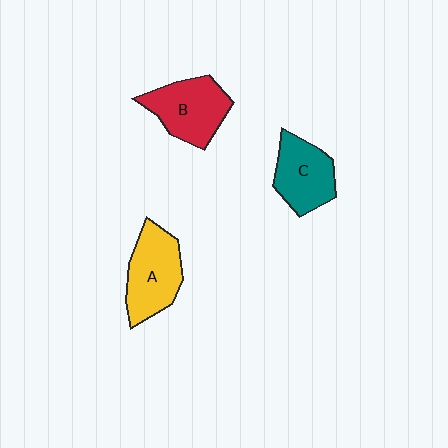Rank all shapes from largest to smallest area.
From largest to smallest: A (yellow), B (red), C (teal).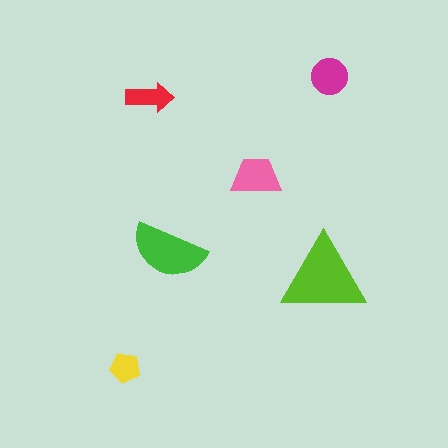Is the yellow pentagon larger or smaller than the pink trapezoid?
Smaller.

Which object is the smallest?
The yellow pentagon.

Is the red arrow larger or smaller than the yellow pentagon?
Larger.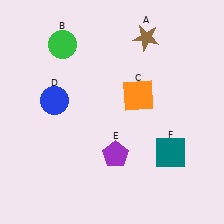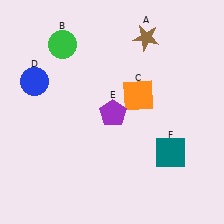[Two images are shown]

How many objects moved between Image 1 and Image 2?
2 objects moved between the two images.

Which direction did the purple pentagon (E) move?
The purple pentagon (E) moved up.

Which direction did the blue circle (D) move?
The blue circle (D) moved left.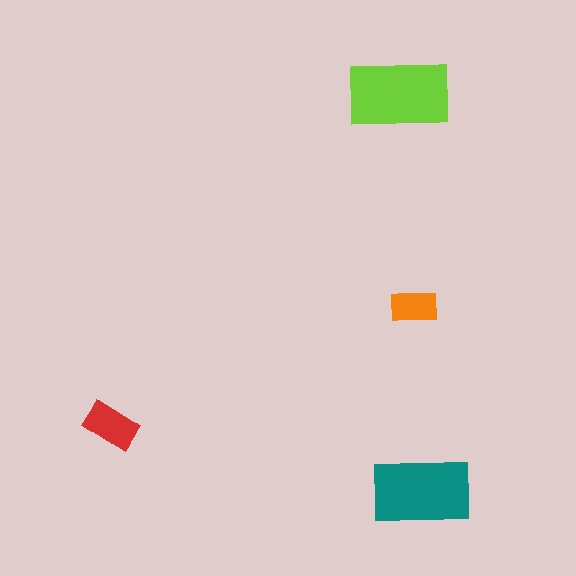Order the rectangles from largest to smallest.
the lime one, the teal one, the red one, the orange one.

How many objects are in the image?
There are 4 objects in the image.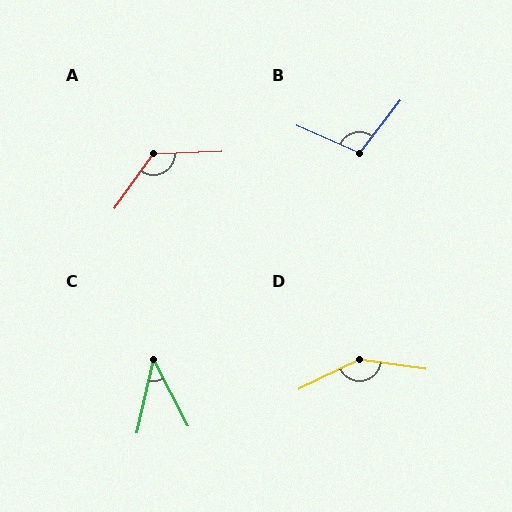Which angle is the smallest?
C, at approximately 40 degrees.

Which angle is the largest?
D, at approximately 146 degrees.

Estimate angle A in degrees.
Approximately 127 degrees.